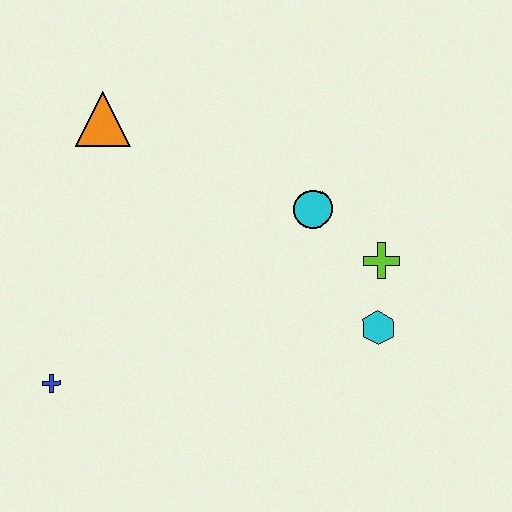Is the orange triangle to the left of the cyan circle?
Yes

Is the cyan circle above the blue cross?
Yes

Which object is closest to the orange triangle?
The cyan circle is closest to the orange triangle.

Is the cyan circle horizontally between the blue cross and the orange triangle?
No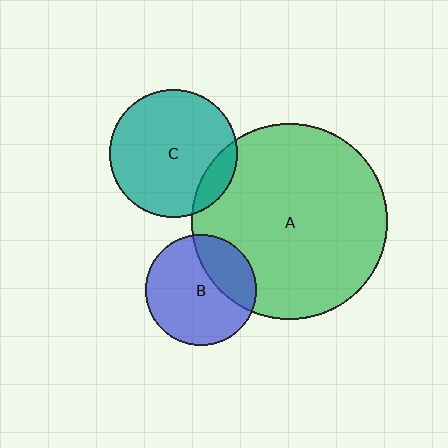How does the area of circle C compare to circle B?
Approximately 1.3 times.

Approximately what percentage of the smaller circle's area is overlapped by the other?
Approximately 10%.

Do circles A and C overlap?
Yes.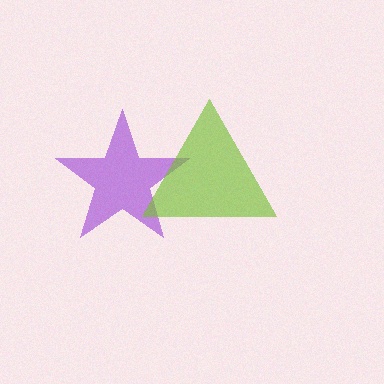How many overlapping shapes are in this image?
There are 2 overlapping shapes in the image.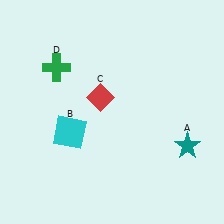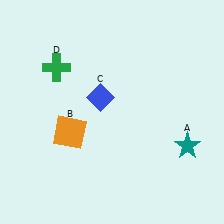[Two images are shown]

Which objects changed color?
B changed from cyan to orange. C changed from red to blue.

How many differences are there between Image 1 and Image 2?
There are 2 differences between the two images.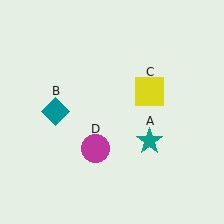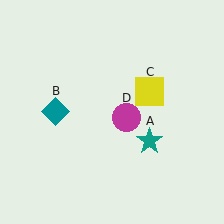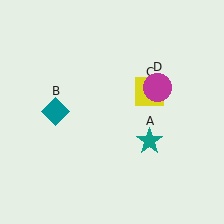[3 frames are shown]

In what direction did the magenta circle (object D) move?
The magenta circle (object D) moved up and to the right.